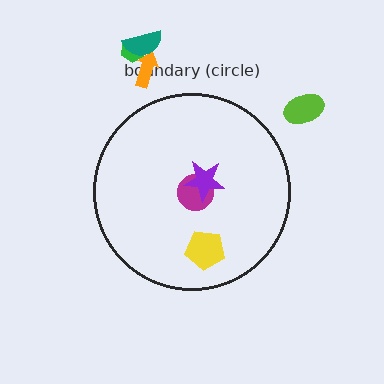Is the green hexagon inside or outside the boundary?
Outside.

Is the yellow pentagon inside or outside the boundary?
Inside.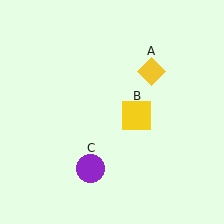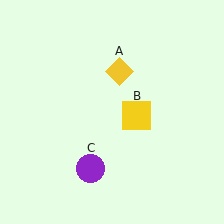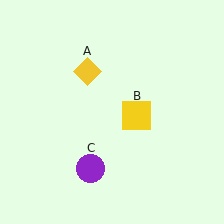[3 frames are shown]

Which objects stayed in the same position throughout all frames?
Yellow square (object B) and purple circle (object C) remained stationary.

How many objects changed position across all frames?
1 object changed position: yellow diamond (object A).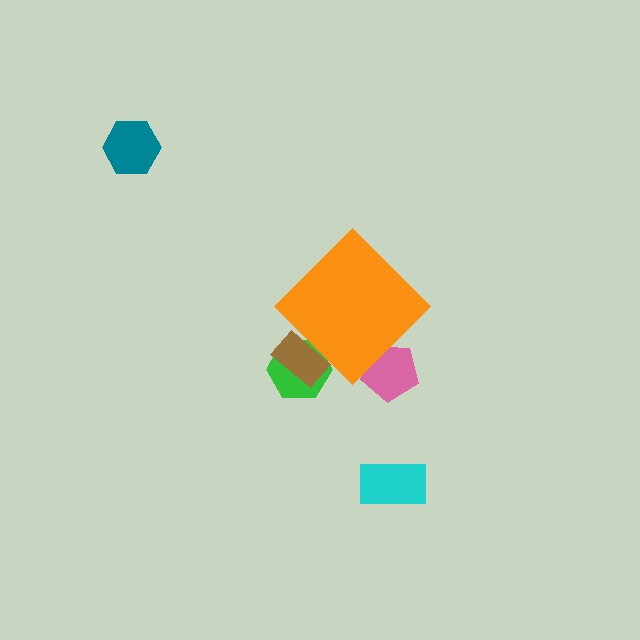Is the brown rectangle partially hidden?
Yes, the brown rectangle is partially hidden behind the orange diamond.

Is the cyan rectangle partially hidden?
No, the cyan rectangle is fully visible.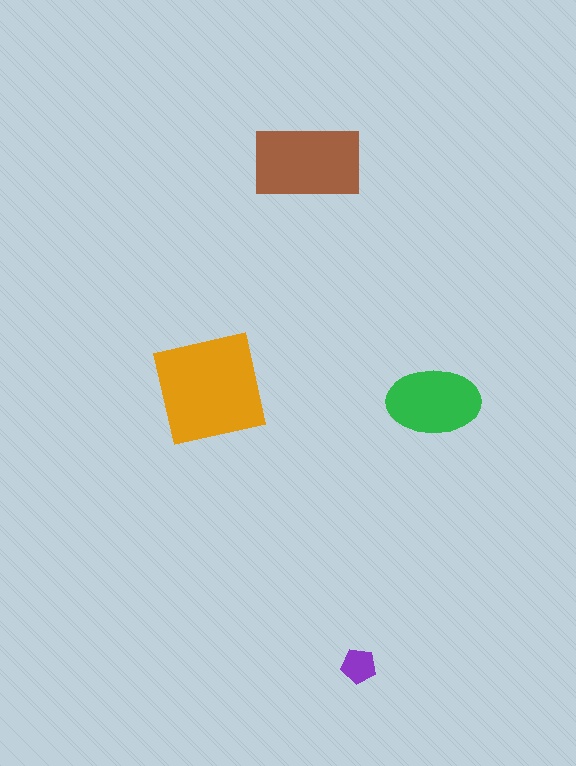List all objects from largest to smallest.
The orange square, the brown rectangle, the green ellipse, the purple pentagon.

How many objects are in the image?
There are 4 objects in the image.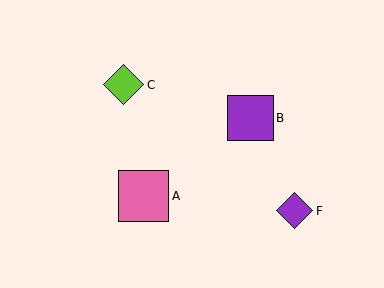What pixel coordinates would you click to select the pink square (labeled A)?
Click at (144, 196) to select the pink square A.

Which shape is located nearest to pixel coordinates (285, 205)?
The purple diamond (labeled F) at (295, 211) is nearest to that location.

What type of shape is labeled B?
Shape B is a purple square.